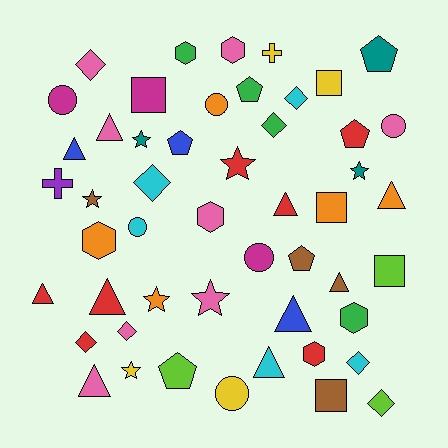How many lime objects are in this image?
There are 3 lime objects.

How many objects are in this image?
There are 50 objects.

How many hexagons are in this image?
There are 6 hexagons.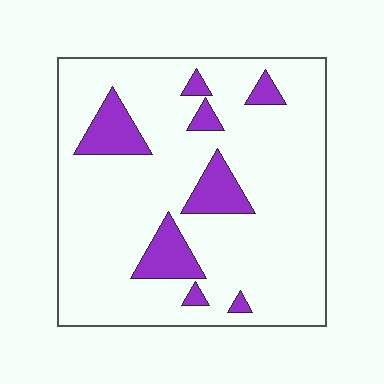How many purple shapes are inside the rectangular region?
8.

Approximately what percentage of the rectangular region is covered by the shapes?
Approximately 15%.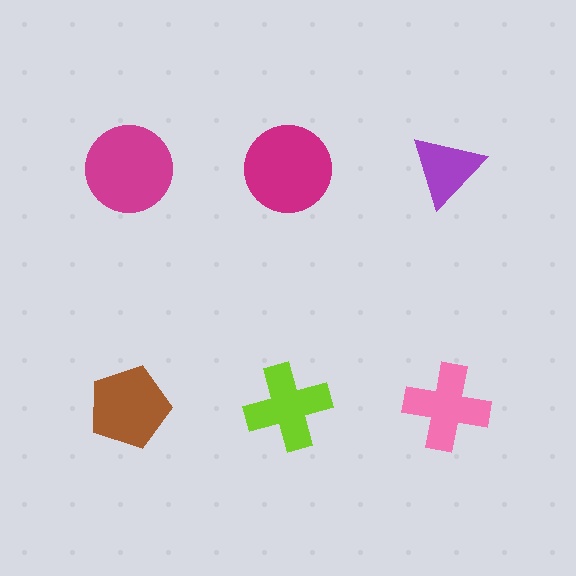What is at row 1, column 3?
A purple triangle.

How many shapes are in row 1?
3 shapes.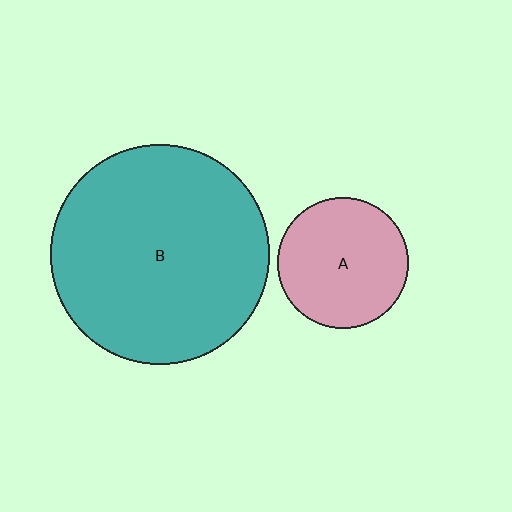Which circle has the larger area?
Circle B (teal).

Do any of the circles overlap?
No, none of the circles overlap.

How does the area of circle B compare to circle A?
Approximately 2.8 times.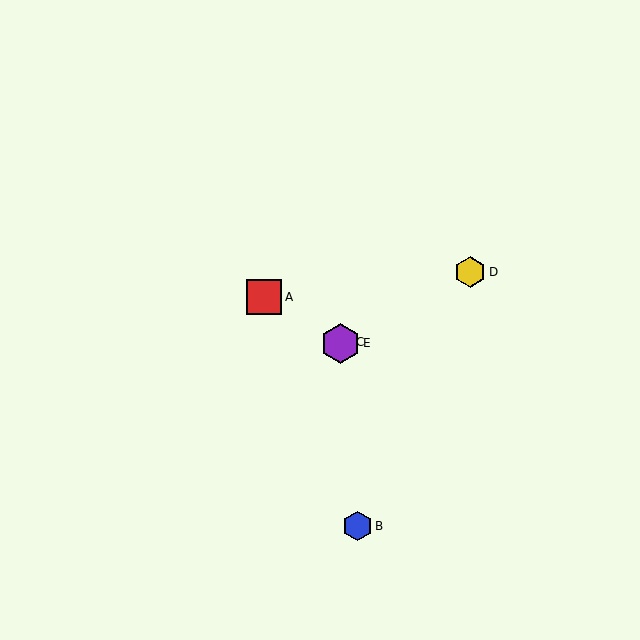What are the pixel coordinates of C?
Object C is at (342, 342).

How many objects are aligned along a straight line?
3 objects (C, D, E) are aligned along a straight line.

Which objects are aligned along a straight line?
Objects C, D, E are aligned along a straight line.